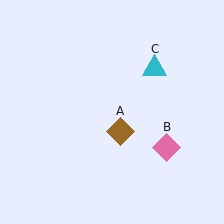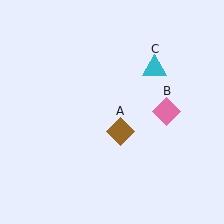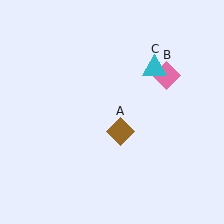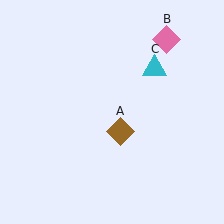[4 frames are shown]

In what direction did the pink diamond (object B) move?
The pink diamond (object B) moved up.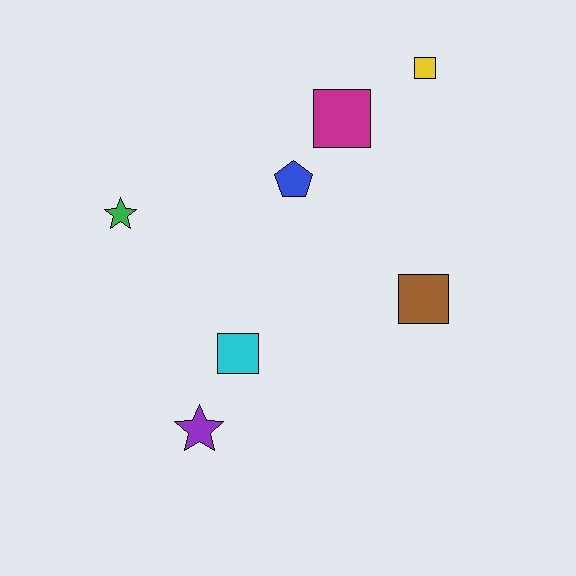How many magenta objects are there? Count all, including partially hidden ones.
There is 1 magenta object.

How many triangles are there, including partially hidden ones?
There are no triangles.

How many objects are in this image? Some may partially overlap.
There are 7 objects.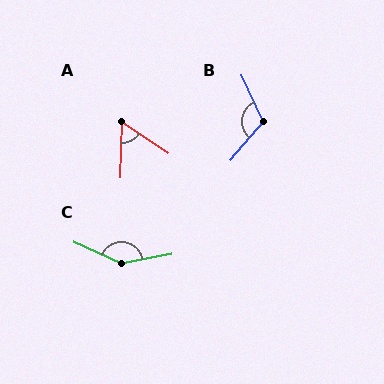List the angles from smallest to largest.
A (57°), B (115°), C (145°).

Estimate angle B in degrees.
Approximately 115 degrees.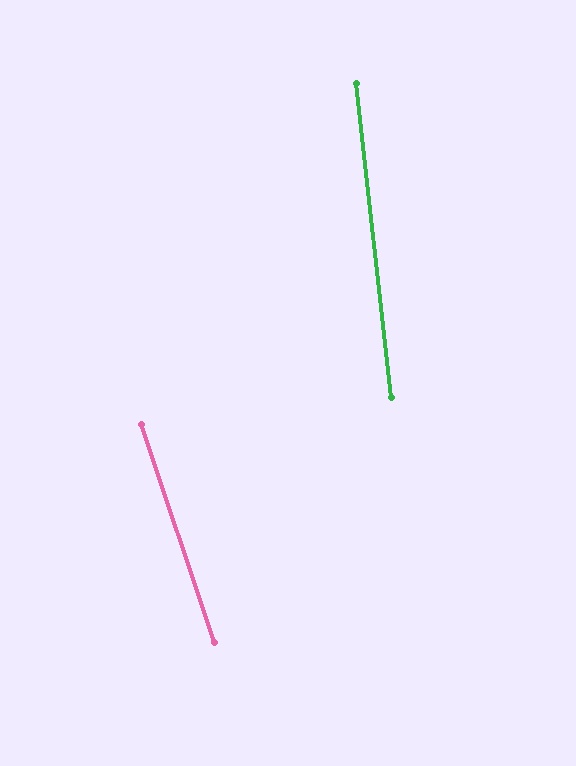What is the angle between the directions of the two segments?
Approximately 12 degrees.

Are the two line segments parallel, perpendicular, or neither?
Neither parallel nor perpendicular — they differ by about 12°.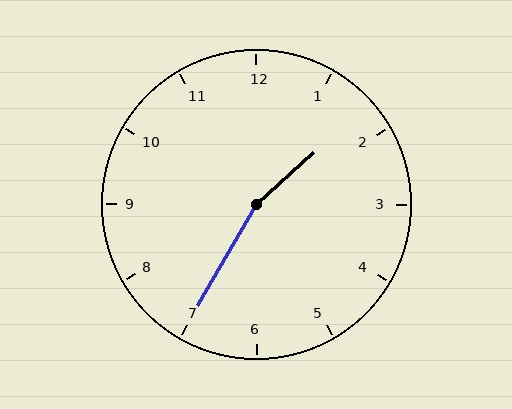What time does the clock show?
1:35.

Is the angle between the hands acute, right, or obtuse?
It is obtuse.